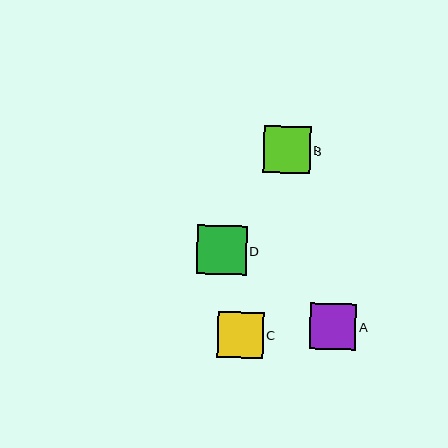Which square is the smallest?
Square C is the smallest with a size of approximately 45 pixels.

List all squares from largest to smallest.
From largest to smallest: D, B, A, C.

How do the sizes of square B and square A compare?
Square B and square A are approximately the same size.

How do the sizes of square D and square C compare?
Square D and square C are approximately the same size.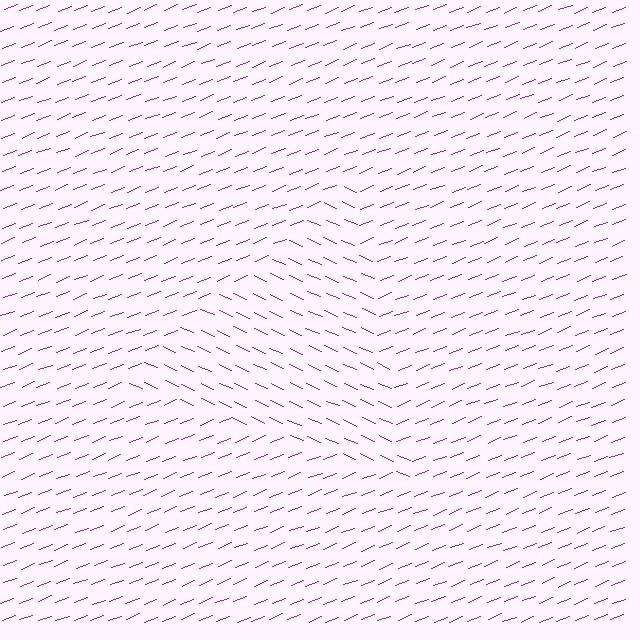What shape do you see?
I see a triangle.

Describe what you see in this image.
The image is filled with small purple line segments. A triangle region in the image has lines oriented differently from the surrounding lines, creating a visible texture boundary.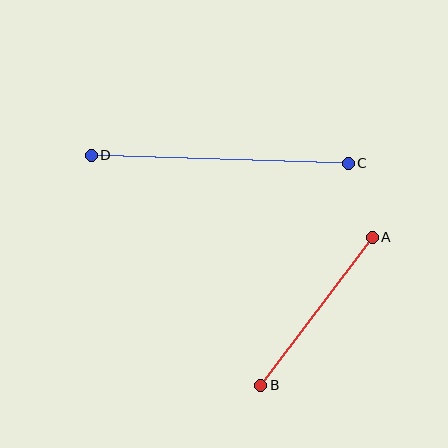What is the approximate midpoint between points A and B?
The midpoint is at approximately (316, 311) pixels.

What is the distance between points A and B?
The distance is approximately 185 pixels.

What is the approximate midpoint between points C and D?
The midpoint is at approximately (220, 159) pixels.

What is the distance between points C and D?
The distance is approximately 257 pixels.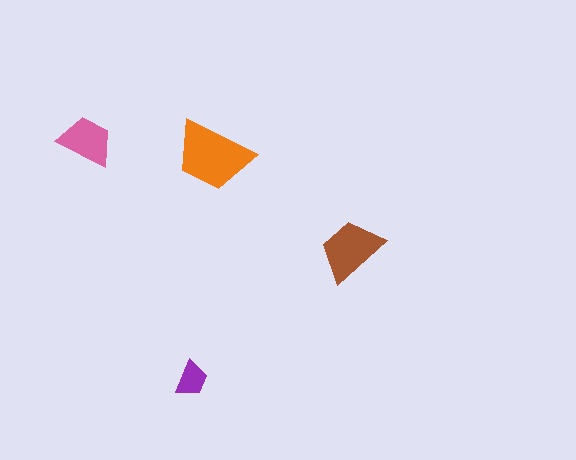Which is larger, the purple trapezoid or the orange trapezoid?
The orange one.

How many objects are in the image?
There are 4 objects in the image.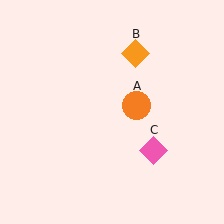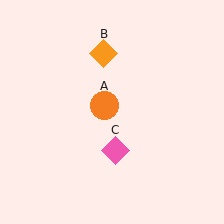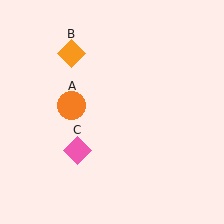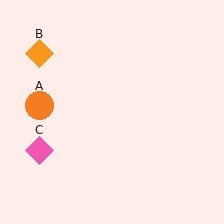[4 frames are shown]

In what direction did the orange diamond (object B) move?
The orange diamond (object B) moved left.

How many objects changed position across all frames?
3 objects changed position: orange circle (object A), orange diamond (object B), pink diamond (object C).